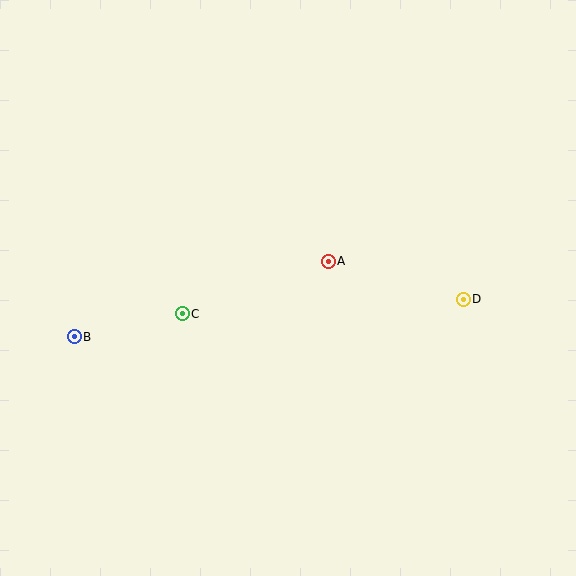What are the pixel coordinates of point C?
Point C is at (182, 314).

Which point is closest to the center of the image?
Point A at (328, 261) is closest to the center.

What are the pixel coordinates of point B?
Point B is at (74, 337).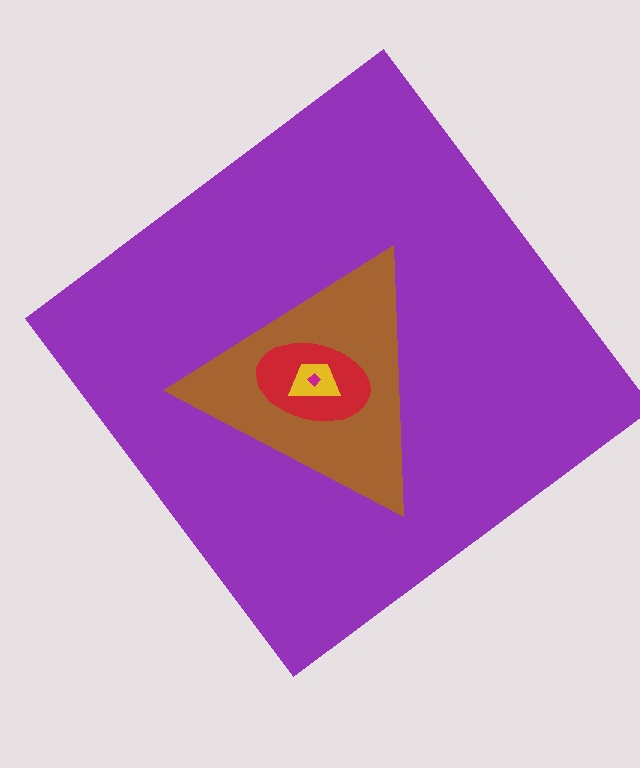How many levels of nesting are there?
5.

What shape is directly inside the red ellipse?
The yellow trapezoid.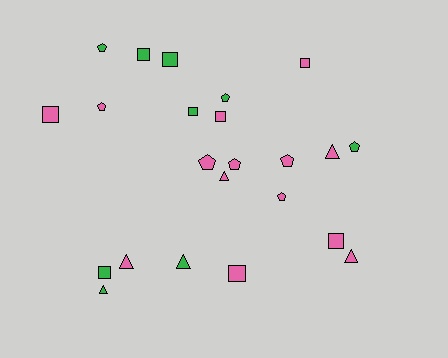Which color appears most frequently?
Pink, with 14 objects.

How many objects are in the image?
There are 23 objects.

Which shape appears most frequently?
Square, with 9 objects.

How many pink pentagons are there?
There are 5 pink pentagons.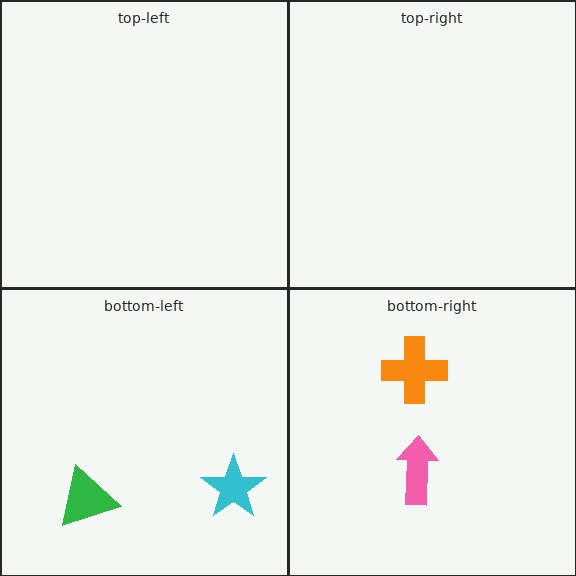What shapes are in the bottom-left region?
The cyan star, the green triangle.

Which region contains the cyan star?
The bottom-left region.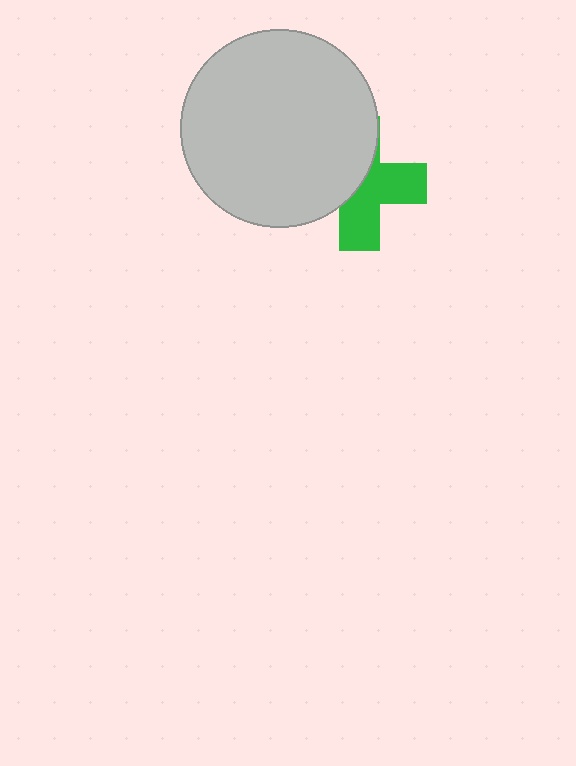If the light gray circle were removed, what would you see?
You would see the complete green cross.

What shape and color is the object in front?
The object in front is a light gray circle.